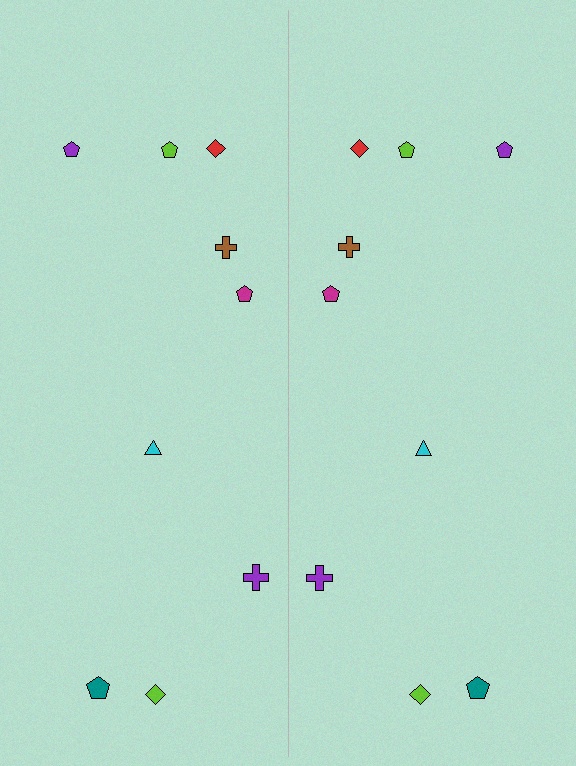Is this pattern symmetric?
Yes, this pattern has bilateral (reflection) symmetry.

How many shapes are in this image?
There are 18 shapes in this image.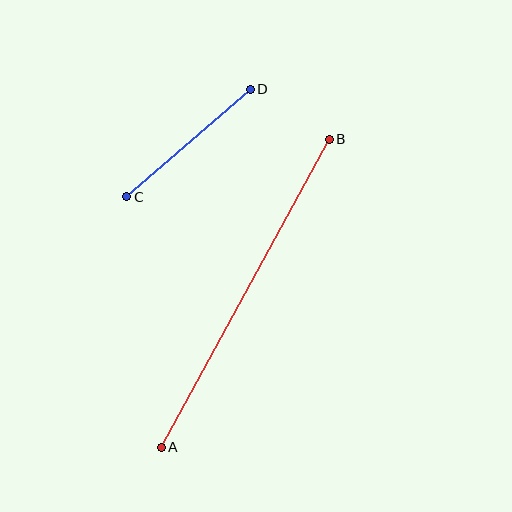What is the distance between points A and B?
The distance is approximately 351 pixels.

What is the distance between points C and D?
The distance is approximately 164 pixels.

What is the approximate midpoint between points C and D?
The midpoint is at approximately (188, 143) pixels.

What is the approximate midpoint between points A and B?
The midpoint is at approximately (245, 293) pixels.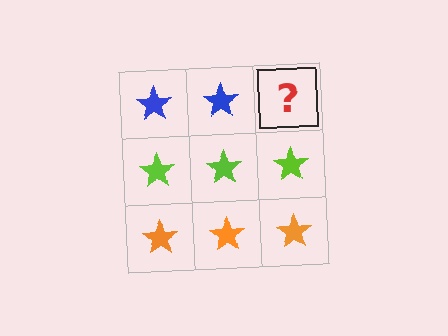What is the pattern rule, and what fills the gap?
The rule is that each row has a consistent color. The gap should be filled with a blue star.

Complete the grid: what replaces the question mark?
The question mark should be replaced with a blue star.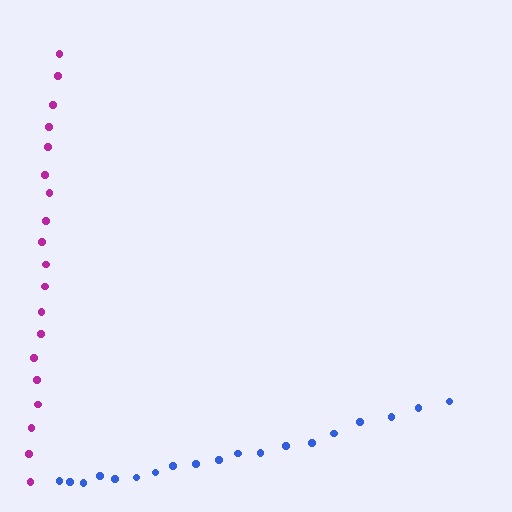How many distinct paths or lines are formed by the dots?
There are 2 distinct paths.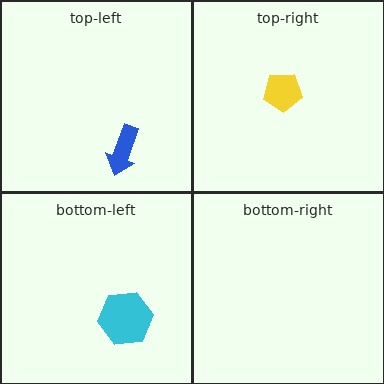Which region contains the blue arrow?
The top-left region.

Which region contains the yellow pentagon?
The top-right region.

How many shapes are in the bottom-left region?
1.